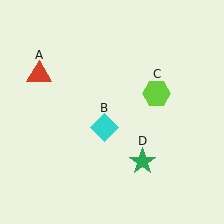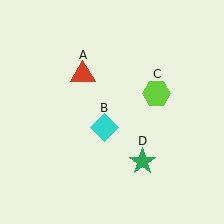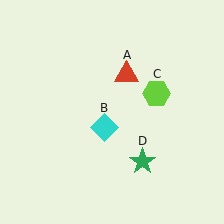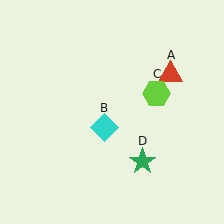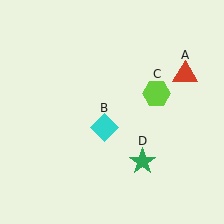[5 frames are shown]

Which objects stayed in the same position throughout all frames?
Cyan diamond (object B) and lime hexagon (object C) and green star (object D) remained stationary.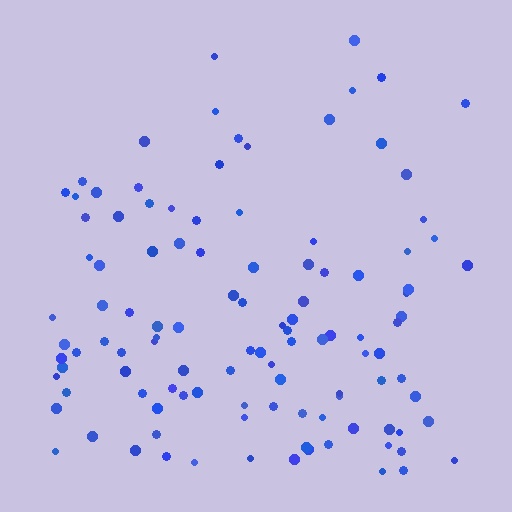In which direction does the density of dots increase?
From top to bottom, with the bottom side densest.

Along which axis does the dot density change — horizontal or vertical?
Vertical.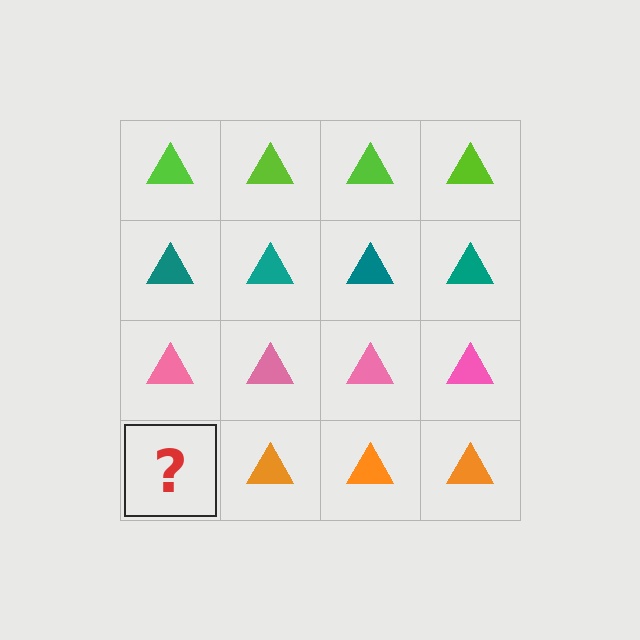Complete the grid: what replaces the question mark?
The question mark should be replaced with an orange triangle.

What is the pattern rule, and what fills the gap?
The rule is that each row has a consistent color. The gap should be filled with an orange triangle.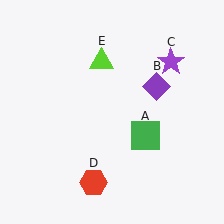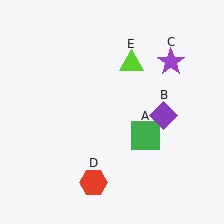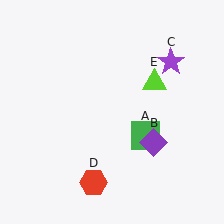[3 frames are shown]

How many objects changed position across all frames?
2 objects changed position: purple diamond (object B), lime triangle (object E).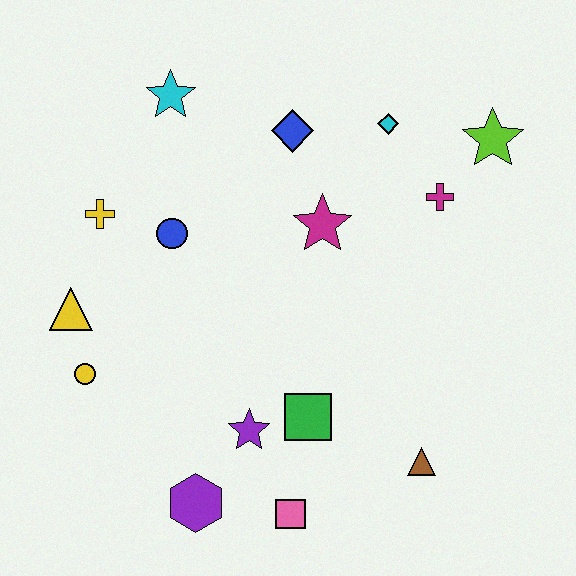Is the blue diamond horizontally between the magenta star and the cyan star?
Yes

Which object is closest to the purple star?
The green square is closest to the purple star.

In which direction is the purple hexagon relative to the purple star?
The purple hexagon is below the purple star.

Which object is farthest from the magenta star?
The purple hexagon is farthest from the magenta star.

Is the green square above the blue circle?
No